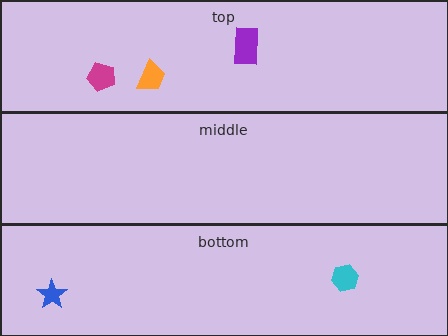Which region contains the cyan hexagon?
The bottom region.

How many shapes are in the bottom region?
2.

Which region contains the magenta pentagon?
The top region.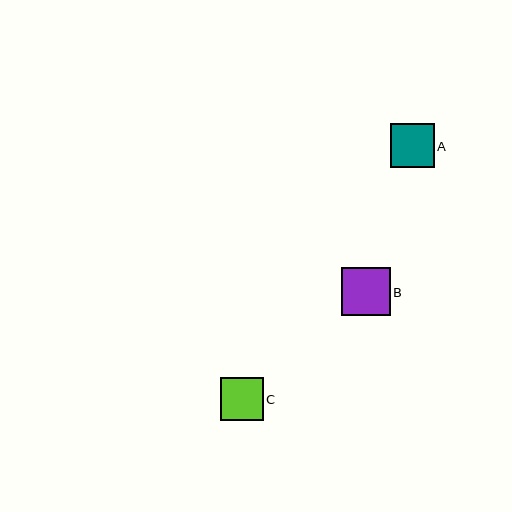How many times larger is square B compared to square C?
Square B is approximately 1.1 times the size of square C.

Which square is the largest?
Square B is the largest with a size of approximately 48 pixels.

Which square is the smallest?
Square C is the smallest with a size of approximately 43 pixels.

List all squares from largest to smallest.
From largest to smallest: B, A, C.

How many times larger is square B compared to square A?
Square B is approximately 1.1 times the size of square A.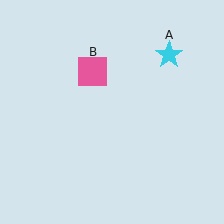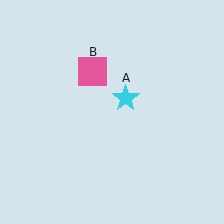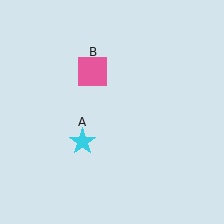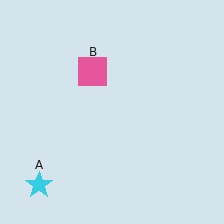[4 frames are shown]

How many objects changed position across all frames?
1 object changed position: cyan star (object A).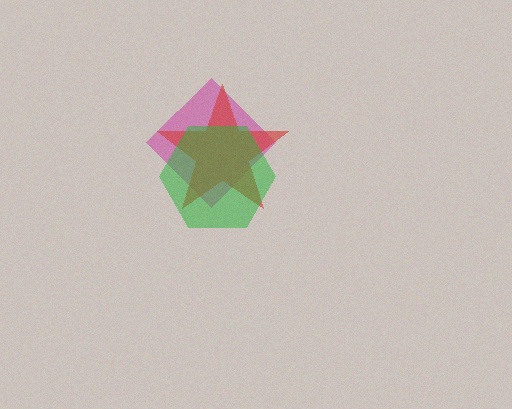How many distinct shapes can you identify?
There are 3 distinct shapes: a magenta diamond, a red star, a green hexagon.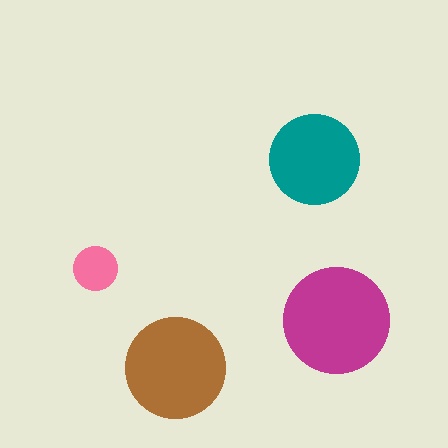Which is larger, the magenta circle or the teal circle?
The magenta one.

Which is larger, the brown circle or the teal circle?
The brown one.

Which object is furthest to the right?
The magenta circle is rightmost.